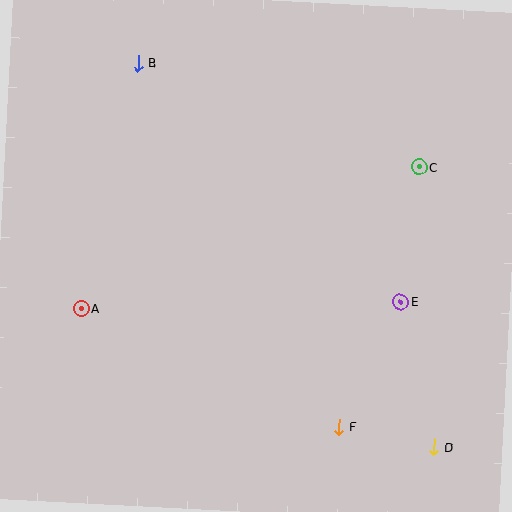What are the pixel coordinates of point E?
Point E is at (400, 302).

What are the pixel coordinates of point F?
Point F is at (339, 427).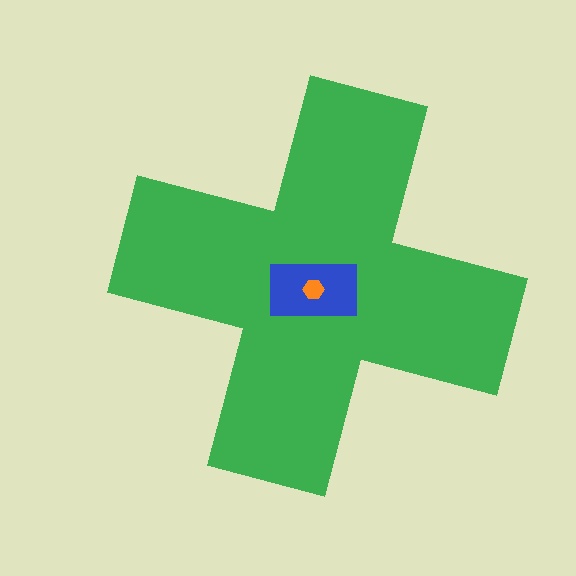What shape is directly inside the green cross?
The blue rectangle.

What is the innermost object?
The orange hexagon.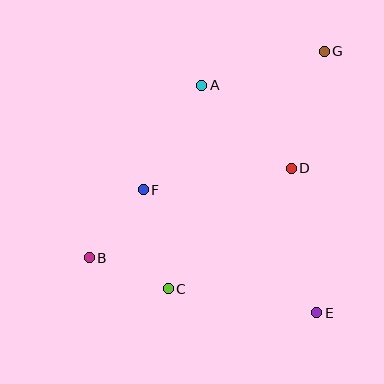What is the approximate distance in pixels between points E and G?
The distance between E and G is approximately 262 pixels.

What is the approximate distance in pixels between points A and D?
The distance between A and D is approximately 122 pixels.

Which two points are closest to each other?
Points B and C are closest to each other.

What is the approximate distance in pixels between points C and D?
The distance between C and D is approximately 172 pixels.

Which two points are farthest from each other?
Points B and G are farthest from each other.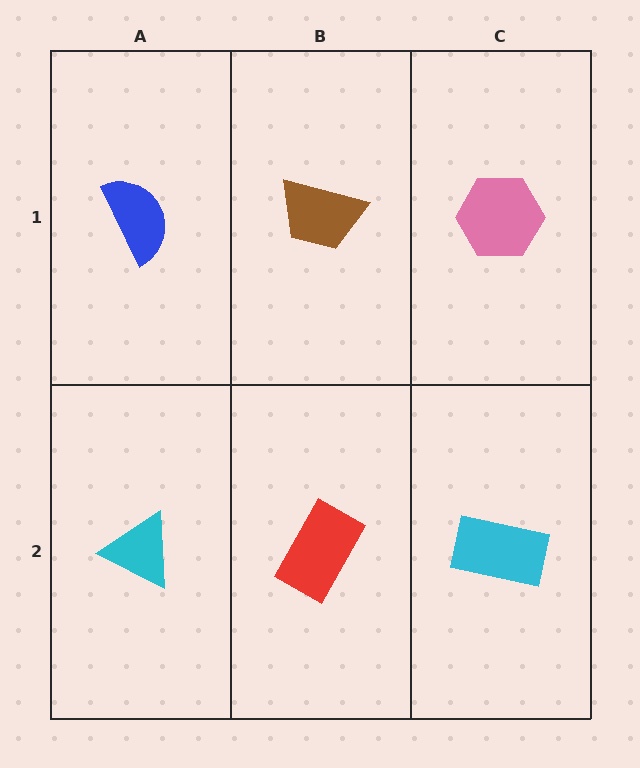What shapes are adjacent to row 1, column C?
A cyan rectangle (row 2, column C), a brown trapezoid (row 1, column B).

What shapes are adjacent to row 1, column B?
A red rectangle (row 2, column B), a blue semicircle (row 1, column A), a pink hexagon (row 1, column C).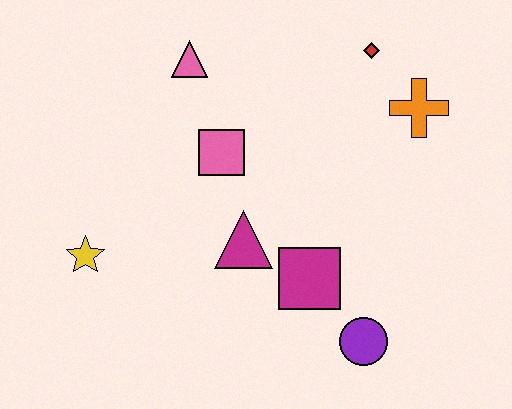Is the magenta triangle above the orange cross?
No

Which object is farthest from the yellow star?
The orange cross is farthest from the yellow star.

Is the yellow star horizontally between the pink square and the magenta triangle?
No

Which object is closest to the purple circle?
The magenta square is closest to the purple circle.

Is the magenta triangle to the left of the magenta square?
Yes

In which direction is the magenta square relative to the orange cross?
The magenta square is below the orange cross.